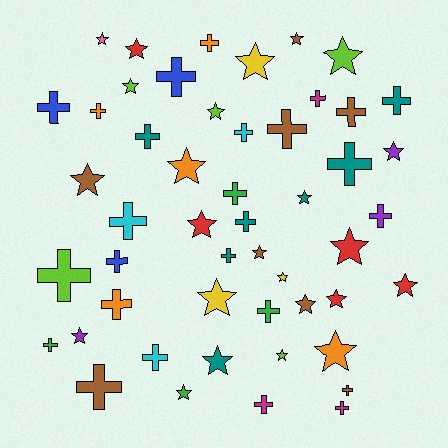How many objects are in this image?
There are 50 objects.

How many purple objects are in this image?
There are 3 purple objects.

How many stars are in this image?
There are 24 stars.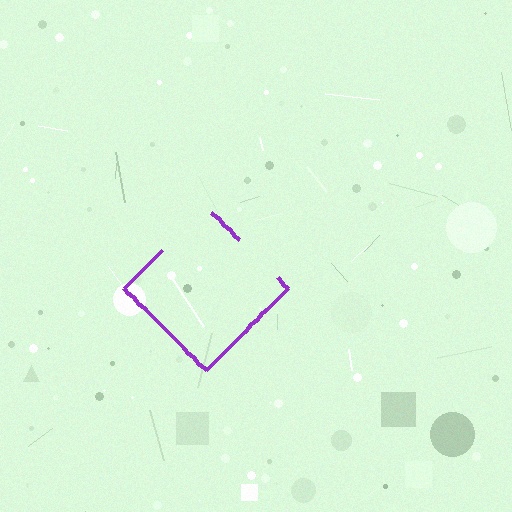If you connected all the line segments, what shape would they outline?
They would outline a diamond.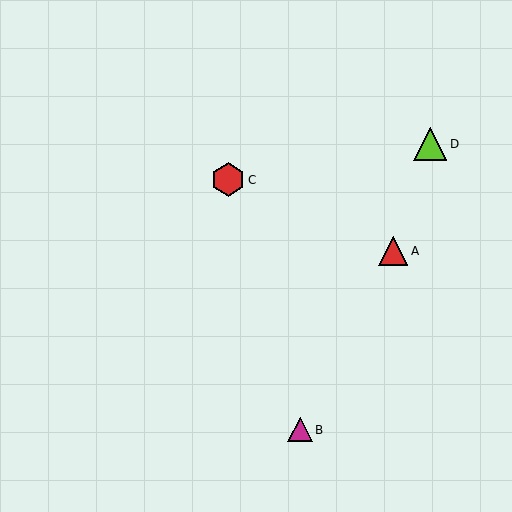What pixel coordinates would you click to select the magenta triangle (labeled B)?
Click at (300, 430) to select the magenta triangle B.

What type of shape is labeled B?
Shape B is a magenta triangle.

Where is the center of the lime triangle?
The center of the lime triangle is at (430, 144).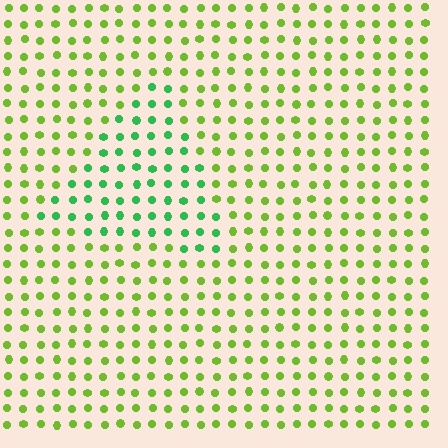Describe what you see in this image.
The image is filled with small lime elements in a uniform arrangement. A triangle-shaped region is visible where the elements are tinted to a slightly different hue, forming a subtle color boundary.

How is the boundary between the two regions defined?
The boundary is defined purely by a slight shift in hue (about 42 degrees). Spacing, size, and orientation are identical on both sides.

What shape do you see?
I see a triangle.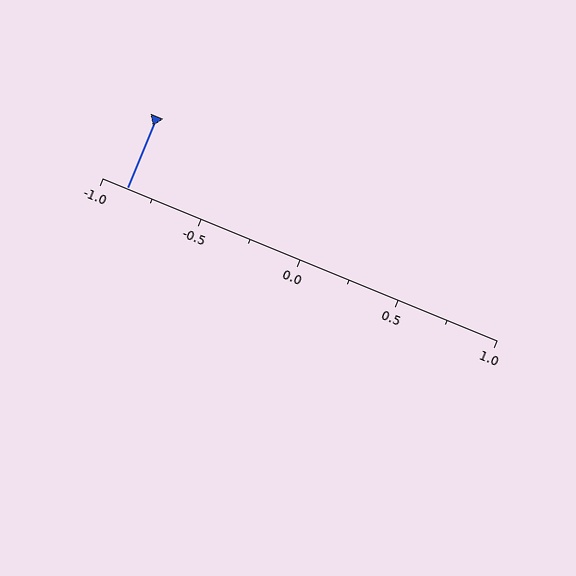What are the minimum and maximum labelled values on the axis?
The axis runs from -1.0 to 1.0.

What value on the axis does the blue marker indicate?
The marker indicates approximately -0.88.